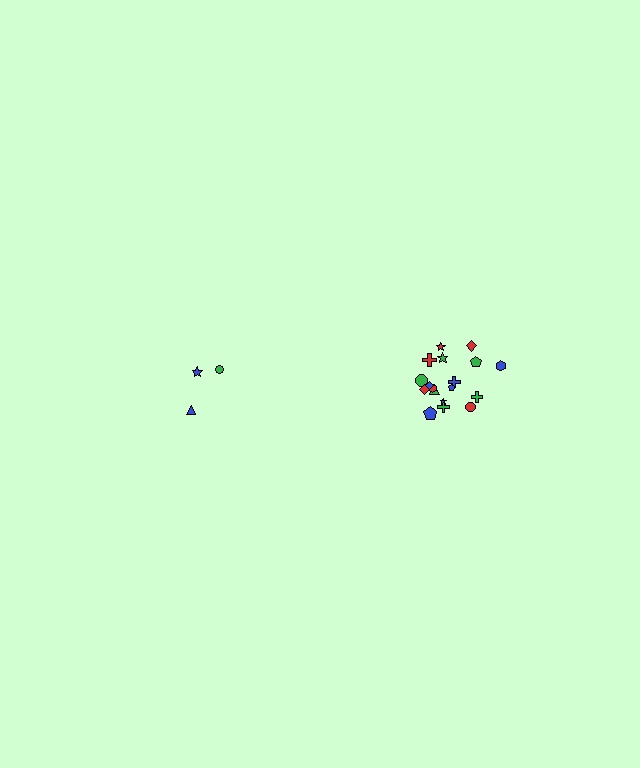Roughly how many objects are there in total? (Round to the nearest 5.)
Roughly 20 objects in total.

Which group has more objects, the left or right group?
The right group.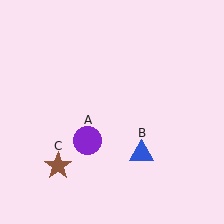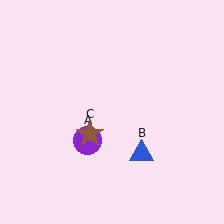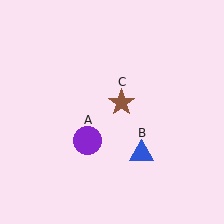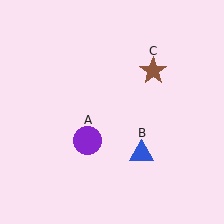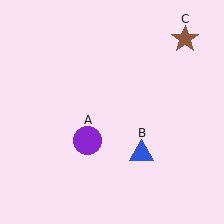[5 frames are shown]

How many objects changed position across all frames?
1 object changed position: brown star (object C).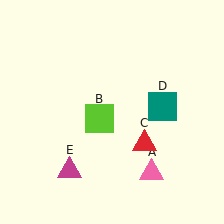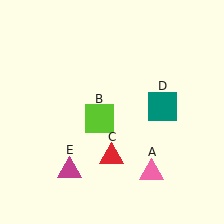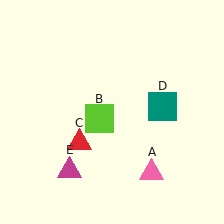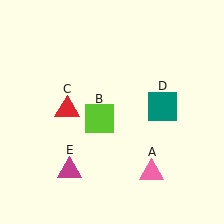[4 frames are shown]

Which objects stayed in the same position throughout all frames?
Pink triangle (object A) and lime square (object B) and teal square (object D) and magenta triangle (object E) remained stationary.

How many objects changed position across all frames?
1 object changed position: red triangle (object C).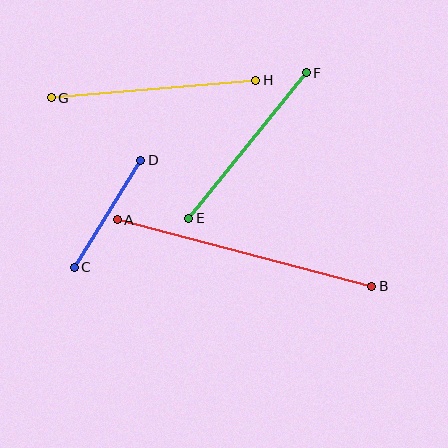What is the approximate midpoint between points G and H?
The midpoint is at approximately (153, 89) pixels.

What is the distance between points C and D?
The distance is approximately 126 pixels.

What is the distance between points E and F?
The distance is approximately 187 pixels.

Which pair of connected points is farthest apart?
Points A and B are farthest apart.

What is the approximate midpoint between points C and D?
The midpoint is at approximately (108, 214) pixels.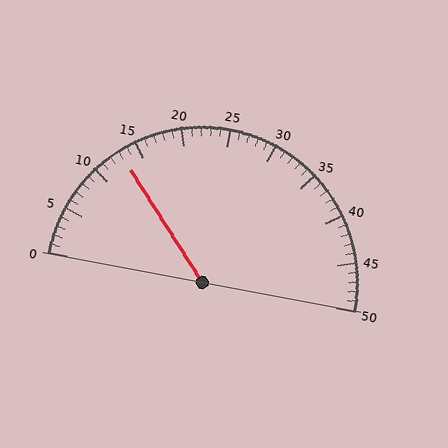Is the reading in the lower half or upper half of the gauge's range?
The reading is in the lower half of the range (0 to 50).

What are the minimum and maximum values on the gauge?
The gauge ranges from 0 to 50.